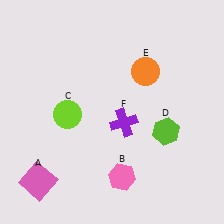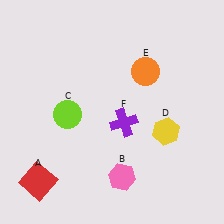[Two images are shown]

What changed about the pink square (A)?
In Image 1, A is pink. In Image 2, it changed to red.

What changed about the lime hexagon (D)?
In Image 1, D is lime. In Image 2, it changed to yellow.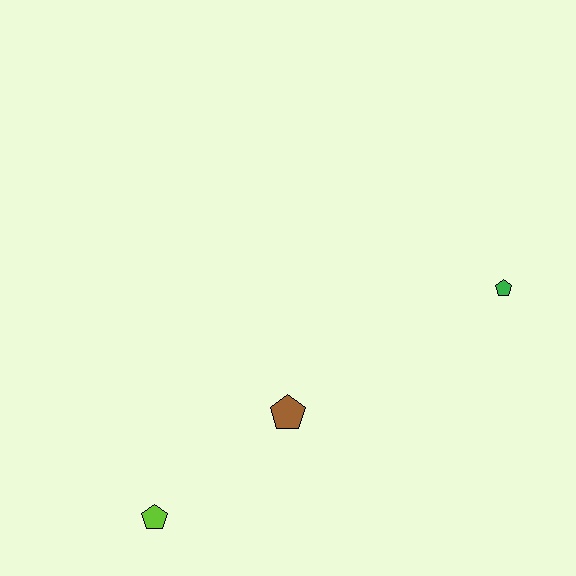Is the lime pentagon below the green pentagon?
Yes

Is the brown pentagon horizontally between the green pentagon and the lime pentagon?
Yes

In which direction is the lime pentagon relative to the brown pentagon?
The lime pentagon is to the left of the brown pentagon.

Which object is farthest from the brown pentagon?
The green pentagon is farthest from the brown pentagon.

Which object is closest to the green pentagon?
The brown pentagon is closest to the green pentagon.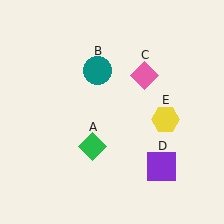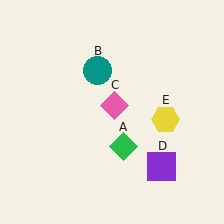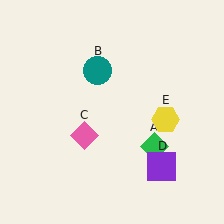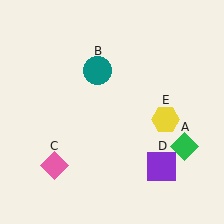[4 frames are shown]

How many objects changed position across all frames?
2 objects changed position: green diamond (object A), pink diamond (object C).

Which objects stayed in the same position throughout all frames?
Teal circle (object B) and purple square (object D) and yellow hexagon (object E) remained stationary.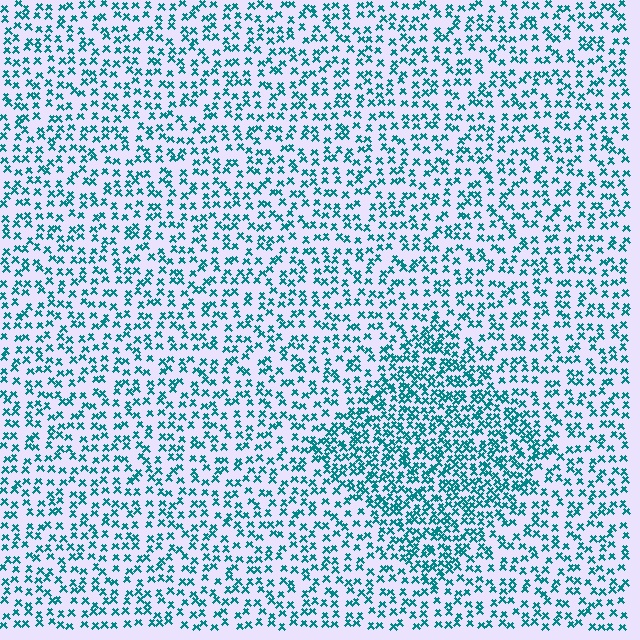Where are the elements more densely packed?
The elements are more densely packed inside the diamond boundary.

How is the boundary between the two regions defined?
The boundary is defined by a change in element density (approximately 1.9x ratio). All elements are the same color, size, and shape.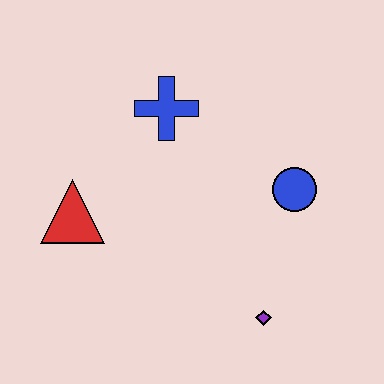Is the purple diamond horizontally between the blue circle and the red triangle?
Yes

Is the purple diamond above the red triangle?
No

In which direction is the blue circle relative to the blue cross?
The blue circle is to the right of the blue cross.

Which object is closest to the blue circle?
The purple diamond is closest to the blue circle.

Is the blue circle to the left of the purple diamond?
No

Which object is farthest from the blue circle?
The red triangle is farthest from the blue circle.